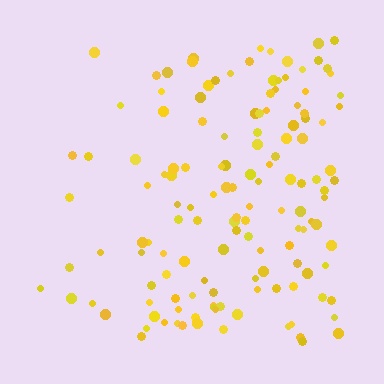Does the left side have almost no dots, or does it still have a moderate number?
Still a moderate number, just noticeably fewer than the right.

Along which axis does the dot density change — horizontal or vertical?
Horizontal.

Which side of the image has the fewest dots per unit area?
The left.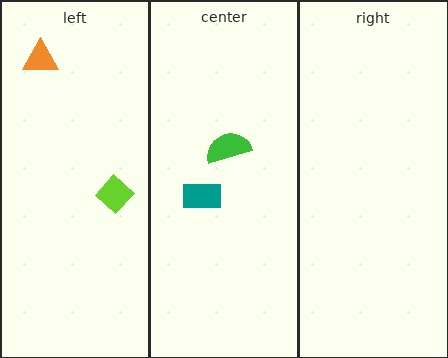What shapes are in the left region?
The lime diamond, the orange triangle.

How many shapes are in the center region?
2.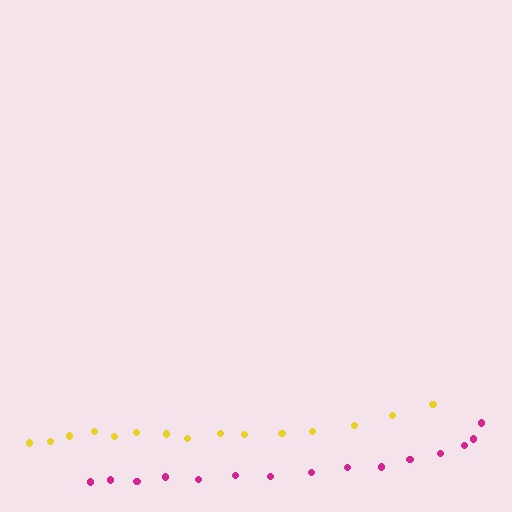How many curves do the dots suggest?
There are 2 distinct paths.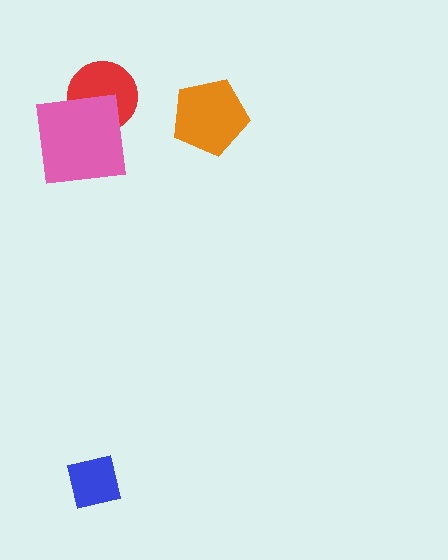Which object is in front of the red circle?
The pink square is in front of the red circle.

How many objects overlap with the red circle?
1 object overlaps with the red circle.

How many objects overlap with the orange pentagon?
0 objects overlap with the orange pentagon.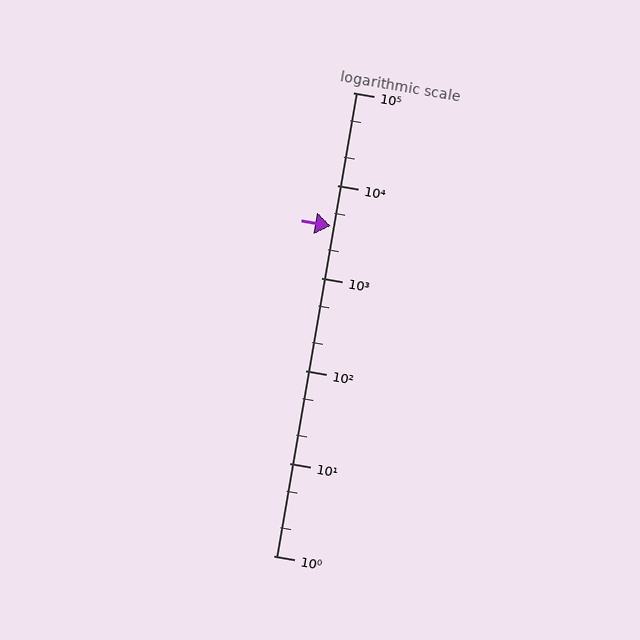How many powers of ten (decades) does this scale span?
The scale spans 5 decades, from 1 to 100000.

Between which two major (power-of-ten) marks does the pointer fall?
The pointer is between 1000 and 10000.